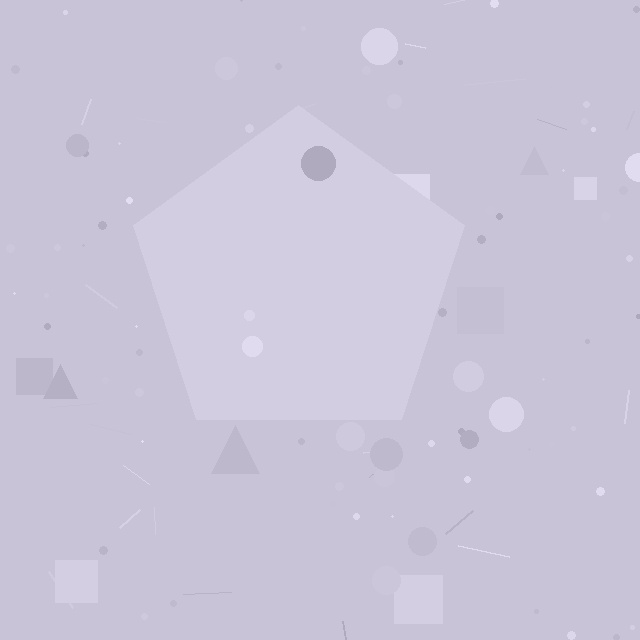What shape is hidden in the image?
A pentagon is hidden in the image.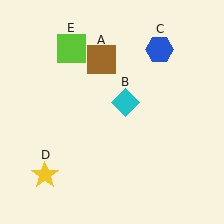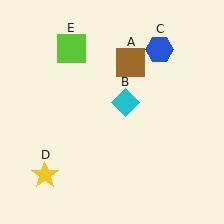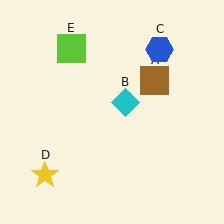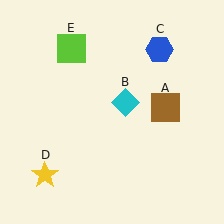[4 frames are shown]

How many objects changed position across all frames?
1 object changed position: brown square (object A).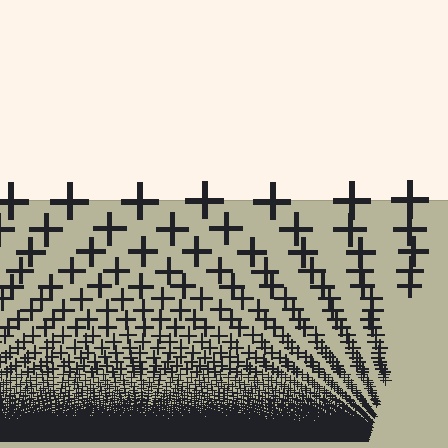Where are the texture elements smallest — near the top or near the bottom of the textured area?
Near the bottom.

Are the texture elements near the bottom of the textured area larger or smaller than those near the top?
Smaller. The gradient is inverted — elements near the bottom are smaller and denser.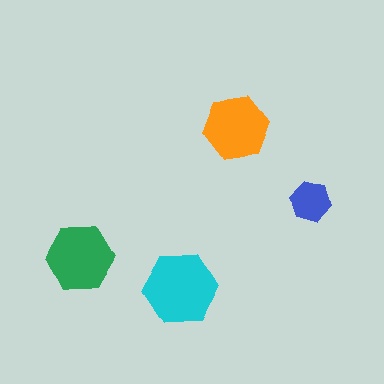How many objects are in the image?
There are 4 objects in the image.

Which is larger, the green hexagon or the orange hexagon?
The green one.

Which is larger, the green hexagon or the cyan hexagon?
The cyan one.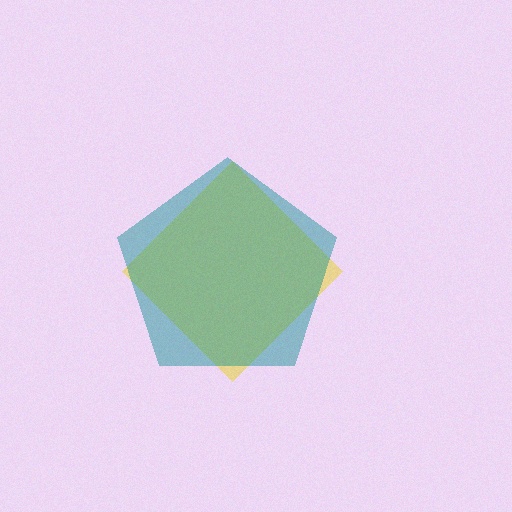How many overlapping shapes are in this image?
There are 2 overlapping shapes in the image.